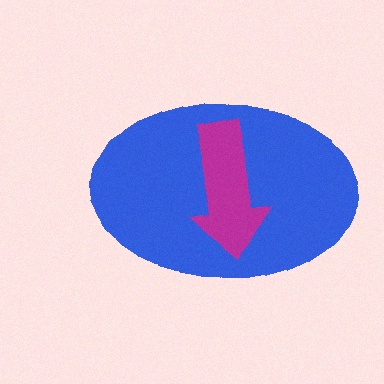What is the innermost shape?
The magenta arrow.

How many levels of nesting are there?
2.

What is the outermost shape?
The blue ellipse.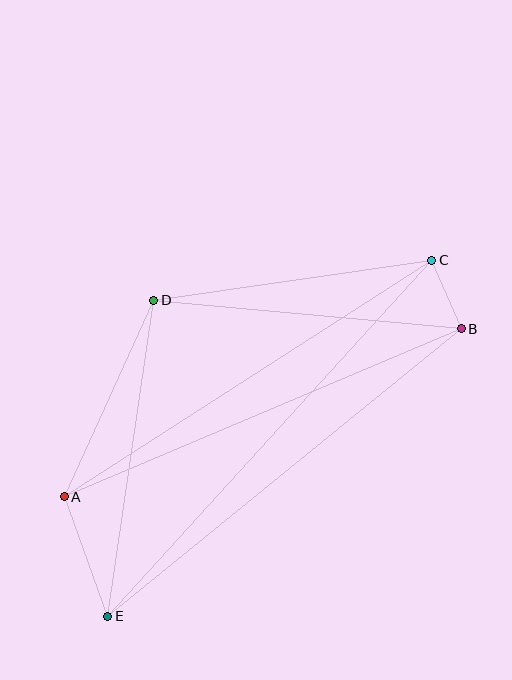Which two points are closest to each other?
Points B and C are closest to each other.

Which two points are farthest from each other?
Points C and E are farthest from each other.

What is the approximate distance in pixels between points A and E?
The distance between A and E is approximately 127 pixels.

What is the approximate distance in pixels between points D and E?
The distance between D and E is approximately 320 pixels.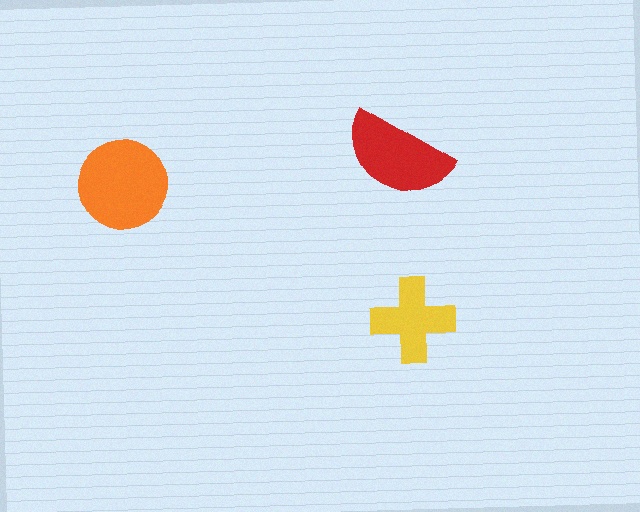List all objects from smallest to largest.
The yellow cross, the red semicircle, the orange circle.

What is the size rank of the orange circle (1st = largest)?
1st.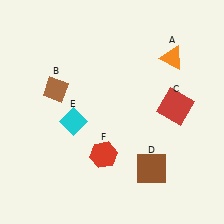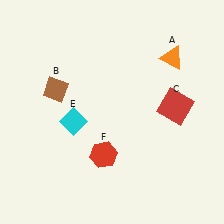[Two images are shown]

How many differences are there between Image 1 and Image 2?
There is 1 difference between the two images.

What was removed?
The brown square (D) was removed in Image 2.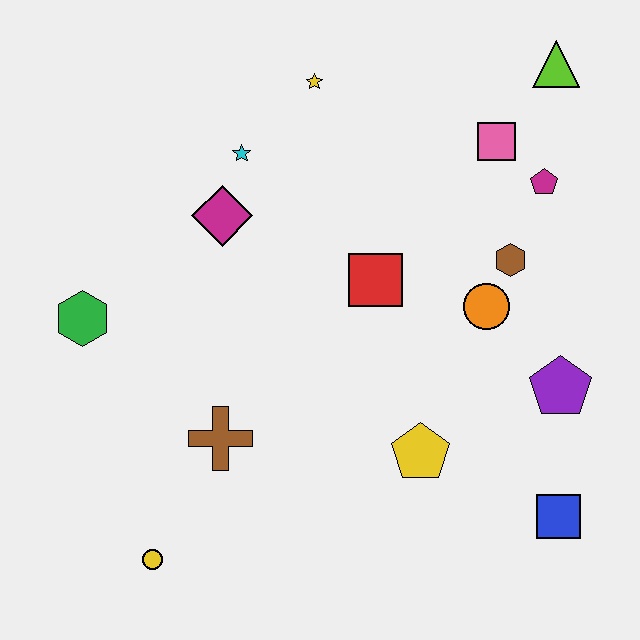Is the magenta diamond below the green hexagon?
No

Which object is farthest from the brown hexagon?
The yellow circle is farthest from the brown hexagon.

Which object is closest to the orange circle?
The brown hexagon is closest to the orange circle.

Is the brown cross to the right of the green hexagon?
Yes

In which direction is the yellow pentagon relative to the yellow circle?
The yellow pentagon is to the right of the yellow circle.